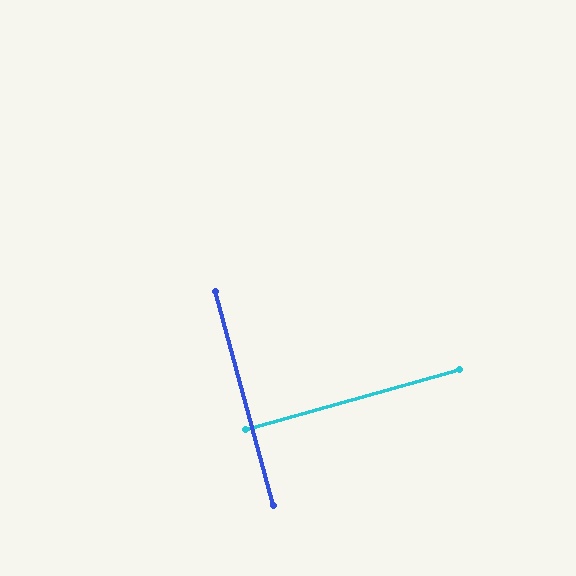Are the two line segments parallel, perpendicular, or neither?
Perpendicular — they meet at approximately 89°.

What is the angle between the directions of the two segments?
Approximately 89 degrees.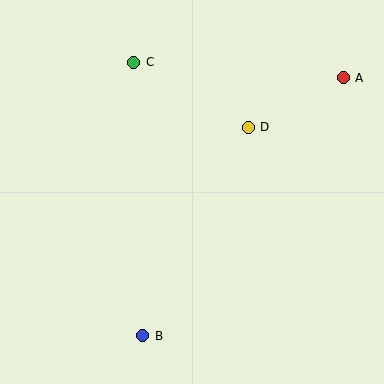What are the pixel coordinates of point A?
Point A is at (343, 78).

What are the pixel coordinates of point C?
Point C is at (134, 62).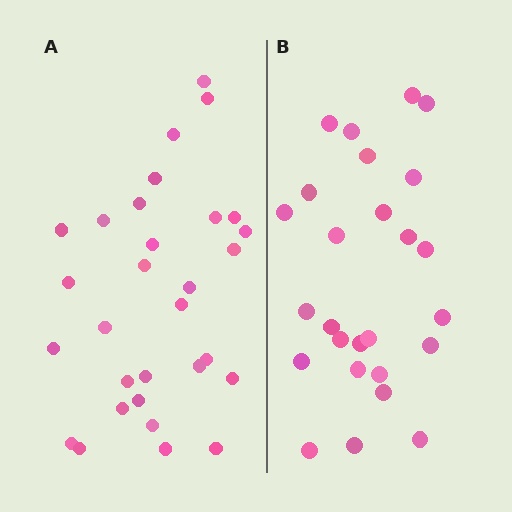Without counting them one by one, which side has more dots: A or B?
Region A (the left region) has more dots.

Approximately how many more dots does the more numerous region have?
Region A has about 4 more dots than region B.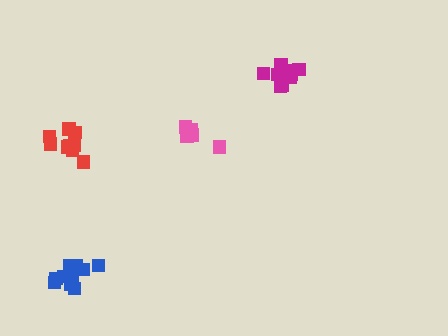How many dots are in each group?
Group 1: 11 dots, Group 2: 5 dots, Group 3: 11 dots, Group 4: 11 dots (38 total).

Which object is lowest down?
The blue cluster is bottommost.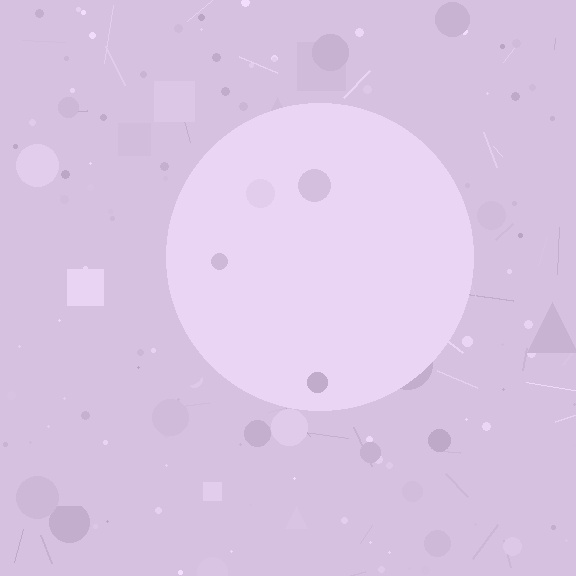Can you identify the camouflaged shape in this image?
The camouflaged shape is a circle.